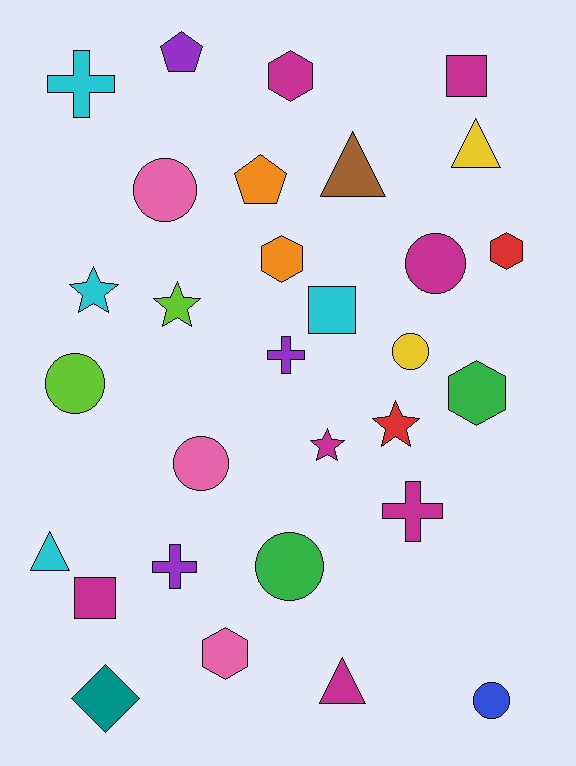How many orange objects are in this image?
There are 2 orange objects.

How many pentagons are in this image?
There are 2 pentagons.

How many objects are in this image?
There are 30 objects.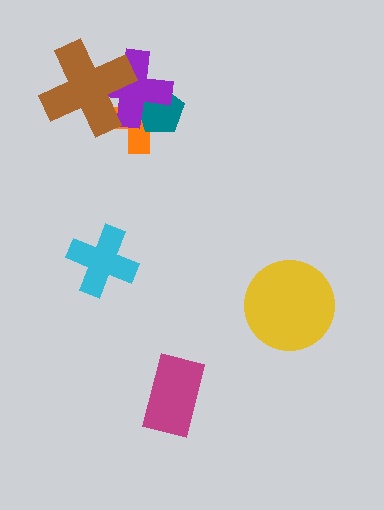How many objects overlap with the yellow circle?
0 objects overlap with the yellow circle.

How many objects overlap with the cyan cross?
0 objects overlap with the cyan cross.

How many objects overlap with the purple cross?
3 objects overlap with the purple cross.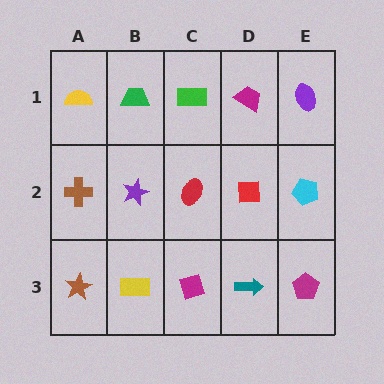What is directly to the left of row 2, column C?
A purple star.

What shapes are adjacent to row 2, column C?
A green rectangle (row 1, column C), a magenta diamond (row 3, column C), a purple star (row 2, column B), a red square (row 2, column D).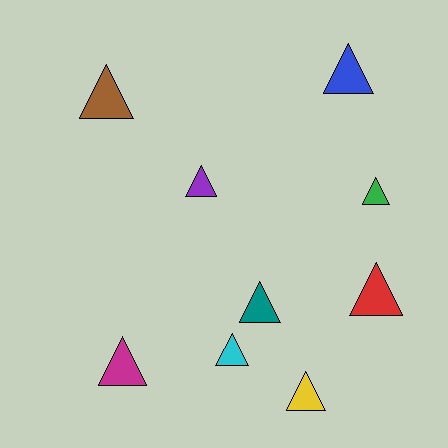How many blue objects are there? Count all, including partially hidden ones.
There is 1 blue object.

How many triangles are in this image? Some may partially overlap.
There are 9 triangles.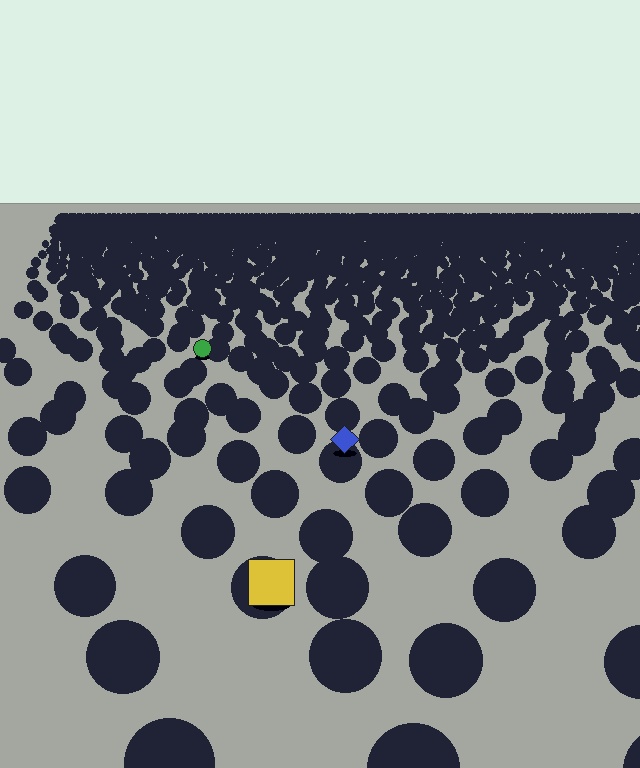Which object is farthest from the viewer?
The green circle is farthest from the viewer. It appears smaller and the ground texture around it is denser.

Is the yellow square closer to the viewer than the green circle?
Yes. The yellow square is closer — you can tell from the texture gradient: the ground texture is coarser near it.